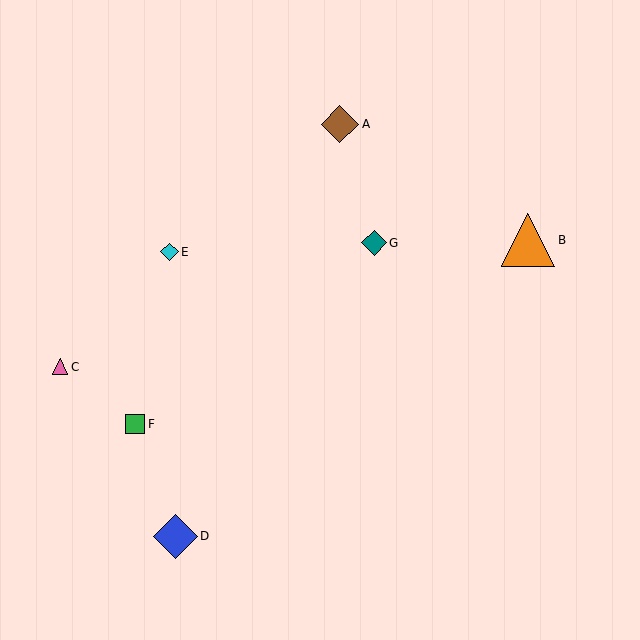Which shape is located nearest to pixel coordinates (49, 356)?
The pink triangle (labeled C) at (60, 367) is nearest to that location.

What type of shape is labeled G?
Shape G is a teal diamond.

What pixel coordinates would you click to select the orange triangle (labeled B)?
Click at (528, 240) to select the orange triangle B.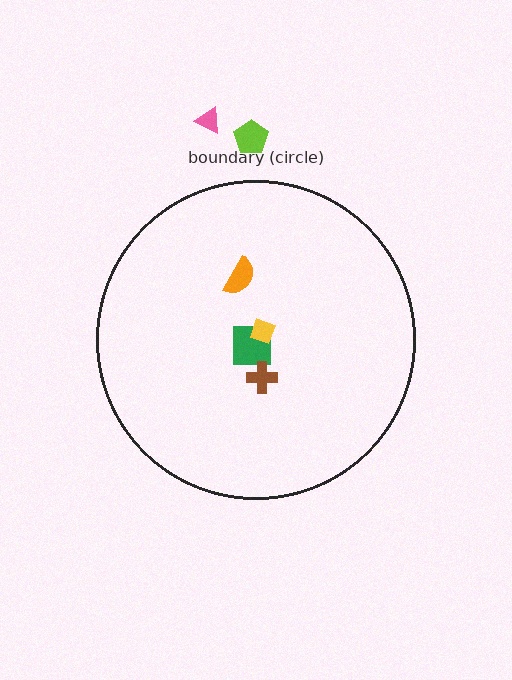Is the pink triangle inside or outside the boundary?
Outside.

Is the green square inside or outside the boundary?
Inside.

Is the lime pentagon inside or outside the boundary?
Outside.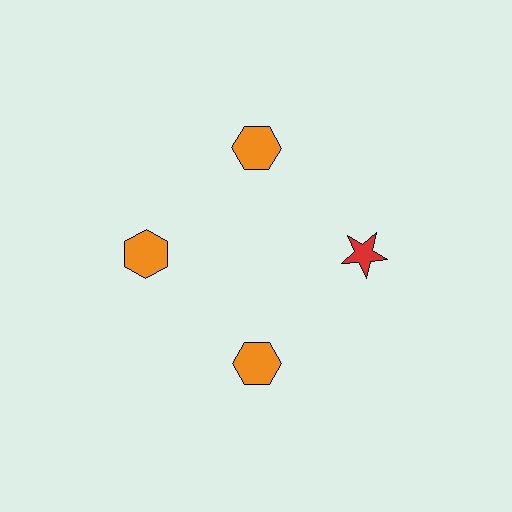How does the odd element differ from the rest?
It differs in both color (red instead of orange) and shape (star instead of hexagon).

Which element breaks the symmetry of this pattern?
The red star at roughly the 3 o'clock position breaks the symmetry. All other shapes are orange hexagons.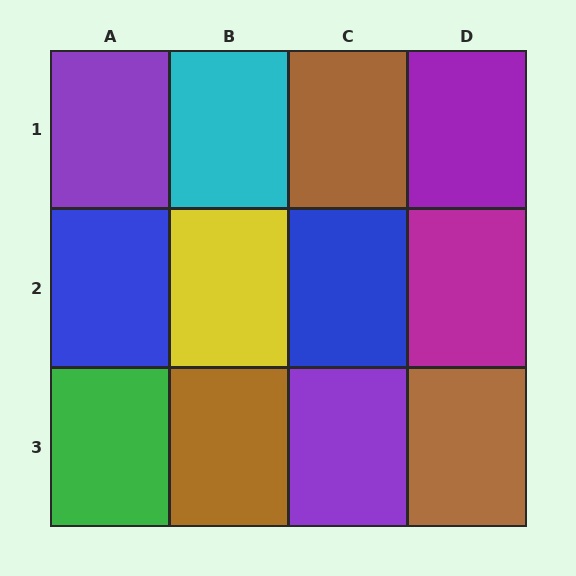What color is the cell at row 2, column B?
Yellow.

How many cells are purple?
3 cells are purple.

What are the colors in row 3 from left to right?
Green, brown, purple, brown.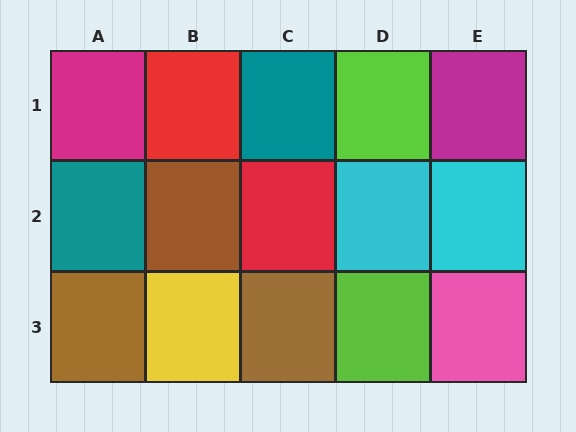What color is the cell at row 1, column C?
Teal.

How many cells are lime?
2 cells are lime.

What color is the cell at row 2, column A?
Teal.